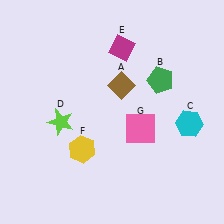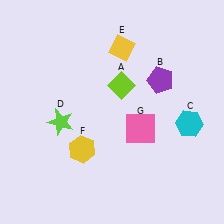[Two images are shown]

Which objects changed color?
A changed from brown to lime. B changed from green to purple. E changed from magenta to yellow.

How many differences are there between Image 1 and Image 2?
There are 3 differences between the two images.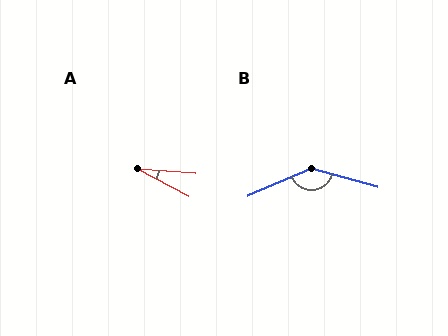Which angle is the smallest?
A, at approximately 23 degrees.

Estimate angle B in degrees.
Approximately 142 degrees.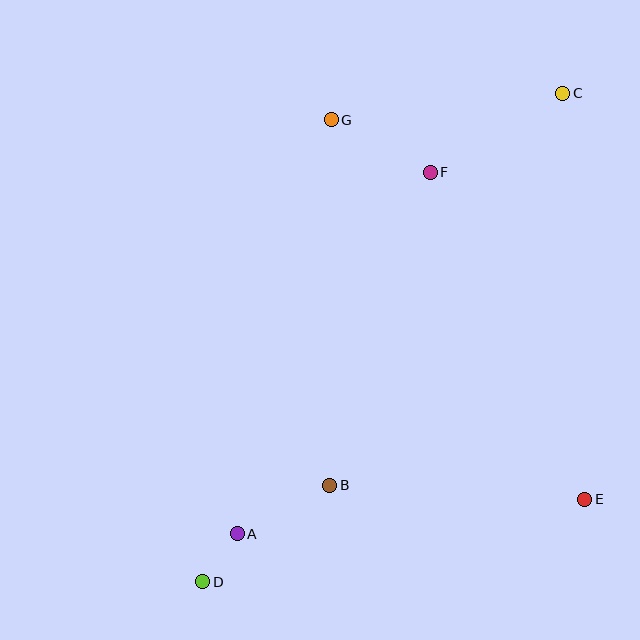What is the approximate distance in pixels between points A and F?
The distance between A and F is approximately 410 pixels.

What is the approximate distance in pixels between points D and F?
The distance between D and F is approximately 468 pixels.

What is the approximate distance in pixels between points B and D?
The distance between B and D is approximately 160 pixels.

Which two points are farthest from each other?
Points C and D are farthest from each other.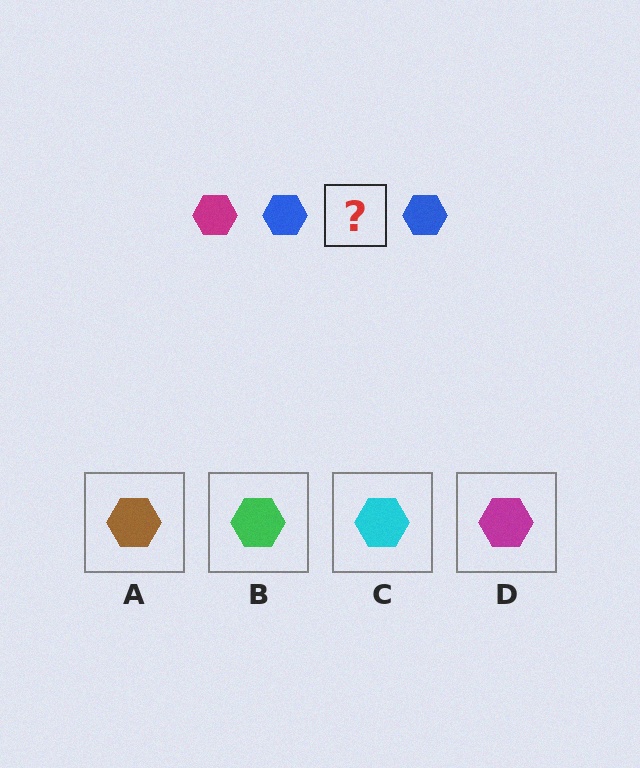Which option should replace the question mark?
Option D.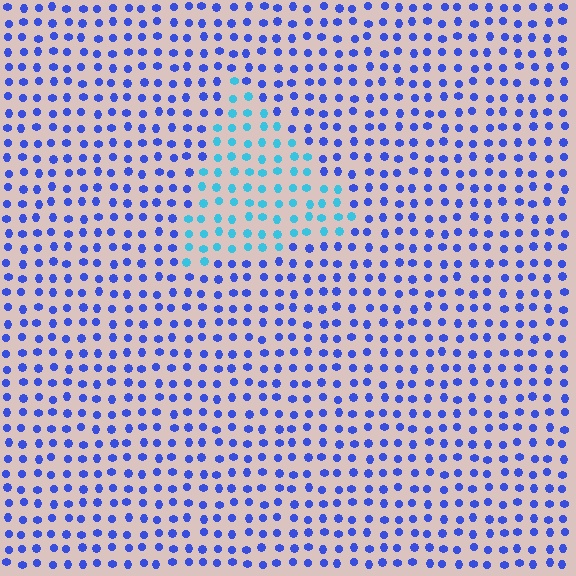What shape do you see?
I see a triangle.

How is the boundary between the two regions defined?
The boundary is defined purely by a slight shift in hue (about 43 degrees). Spacing, size, and orientation are identical on both sides.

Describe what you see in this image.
The image is filled with small blue elements in a uniform arrangement. A triangle-shaped region is visible where the elements are tinted to a slightly different hue, forming a subtle color boundary.